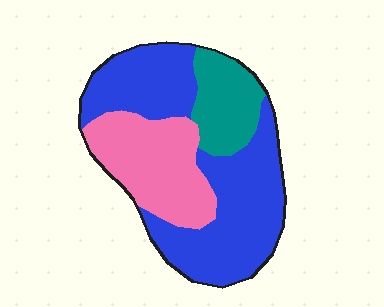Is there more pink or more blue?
Blue.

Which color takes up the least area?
Teal, at roughly 15%.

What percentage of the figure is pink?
Pink covers 28% of the figure.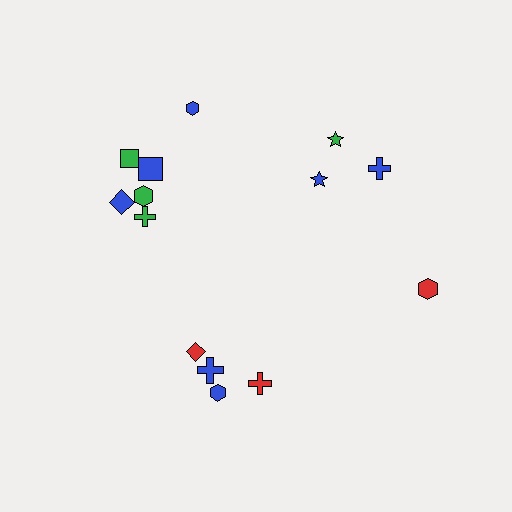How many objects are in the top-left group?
There are 6 objects.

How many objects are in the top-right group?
There are 4 objects.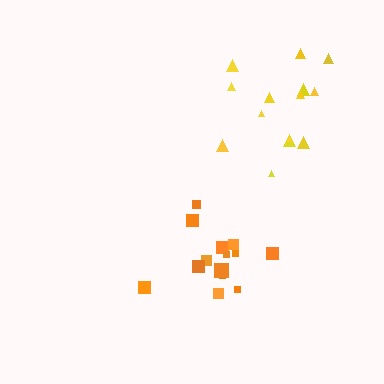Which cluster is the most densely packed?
Orange.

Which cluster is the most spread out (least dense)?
Yellow.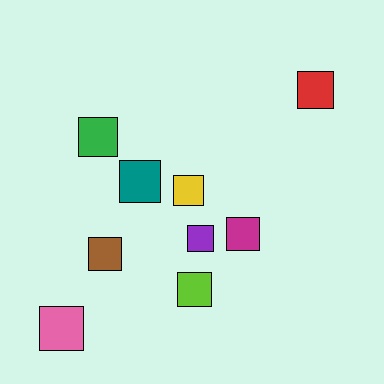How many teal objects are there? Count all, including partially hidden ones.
There is 1 teal object.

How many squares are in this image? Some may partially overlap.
There are 9 squares.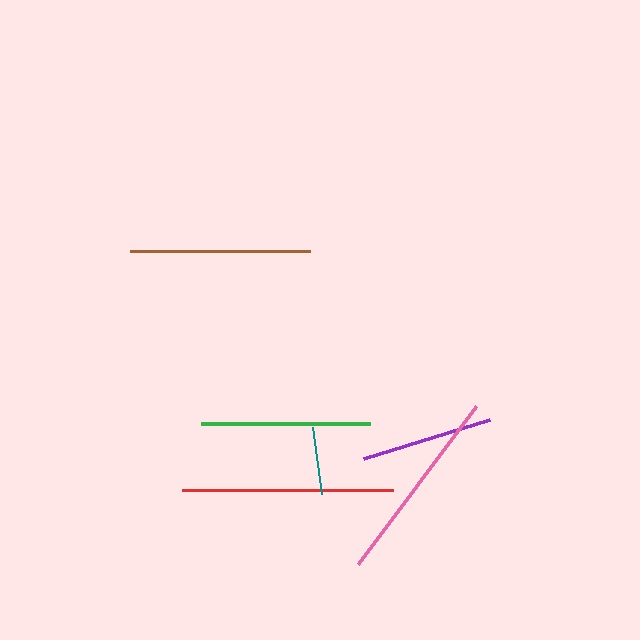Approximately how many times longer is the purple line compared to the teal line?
The purple line is approximately 1.9 times the length of the teal line.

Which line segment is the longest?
The red line is the longest at approximately 211 pixels.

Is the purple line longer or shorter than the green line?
The green line is longer than the purple line.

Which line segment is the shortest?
The teal line is the shortest at approximately 68 pixels.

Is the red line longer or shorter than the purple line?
The red line is longer than the purple line.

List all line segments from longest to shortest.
From longest to shortest: red, pink, brown, green, purple, teal.